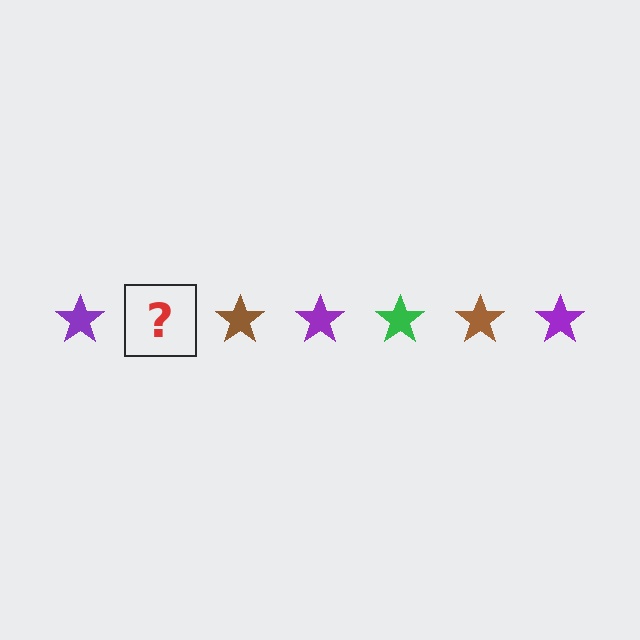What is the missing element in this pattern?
The missing element is a green star.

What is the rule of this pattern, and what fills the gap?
The rule is that the pattern cycles through purple, green, brown stars. The gap should be filled with a green star.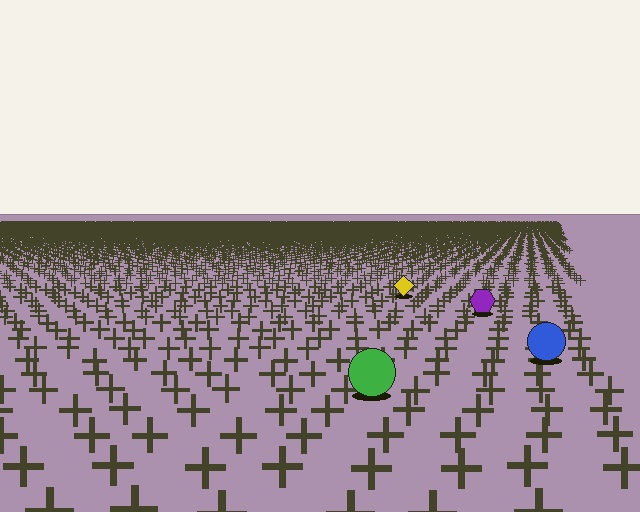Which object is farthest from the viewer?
The yellow diamond is farthest from the viewer. It appears smaller and the ground texture around it is denser.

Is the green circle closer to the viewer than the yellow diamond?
Yes. The green circle is closer — you can tell from the texture gradient: the ground texture is coarser near it.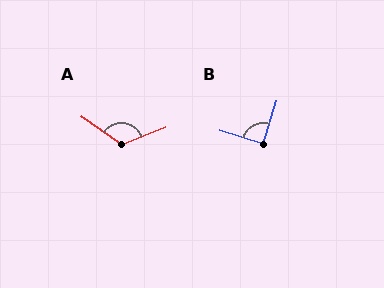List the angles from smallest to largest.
B (91°), A (123°).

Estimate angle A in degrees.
Approximately 123 degrees.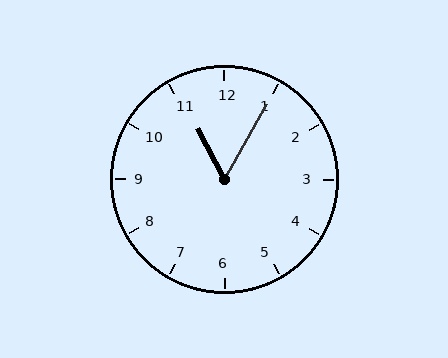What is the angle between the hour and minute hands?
Approximately 58 degrees.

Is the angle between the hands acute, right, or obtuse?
It is acute.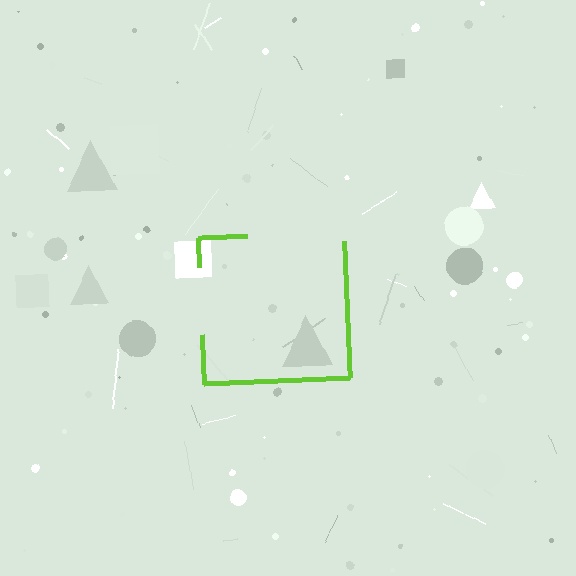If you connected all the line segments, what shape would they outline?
They would outline a square.